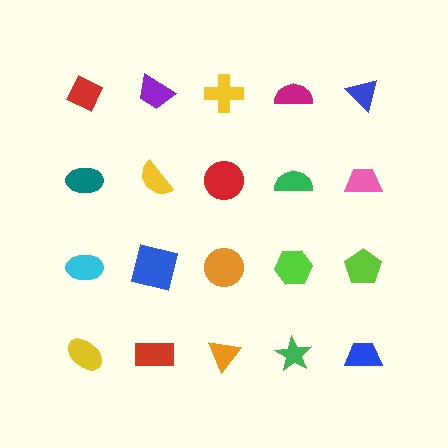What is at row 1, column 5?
A blue triangle.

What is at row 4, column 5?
A blue trapezoid.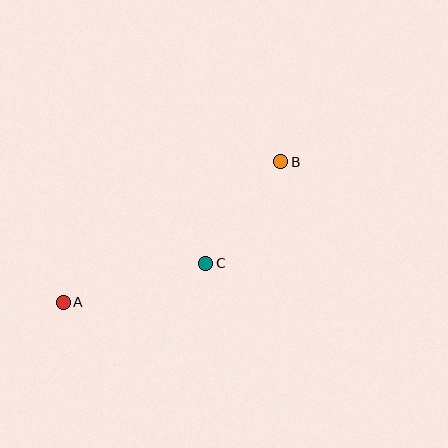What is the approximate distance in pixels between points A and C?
The distance between A and C is approximately 148 pixels.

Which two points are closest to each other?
Points B and C are closest to each other.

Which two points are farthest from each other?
Points A and B are farthest from each other.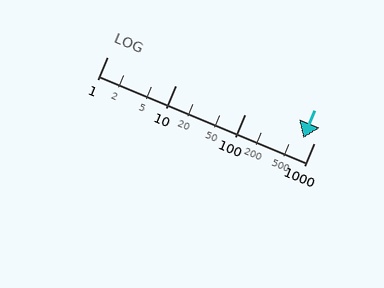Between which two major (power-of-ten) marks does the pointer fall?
The pointer is between 100 and 1000.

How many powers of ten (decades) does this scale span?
The scale spans 3 decades, from 1 to 1000.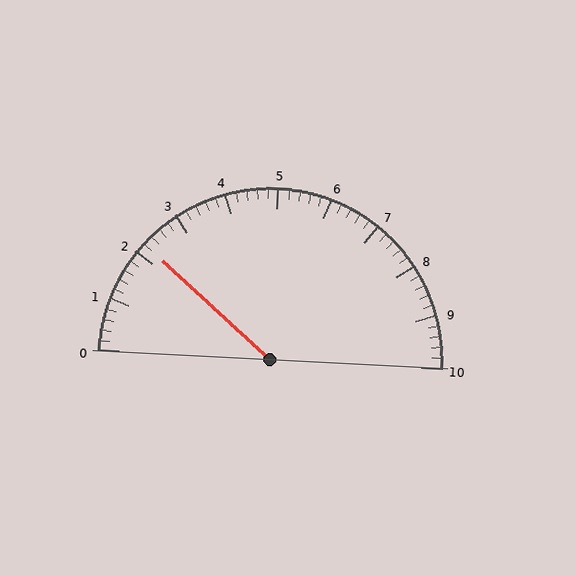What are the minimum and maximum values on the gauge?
The gauge ranges from 0 to 10.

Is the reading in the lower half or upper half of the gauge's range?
The reading is in the lower half of the range (0 to 10).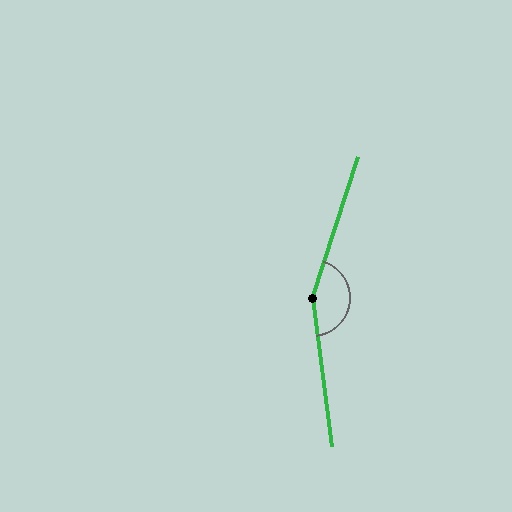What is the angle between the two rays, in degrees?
Approximately 154 degrees.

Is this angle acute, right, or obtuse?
It is obtuse.